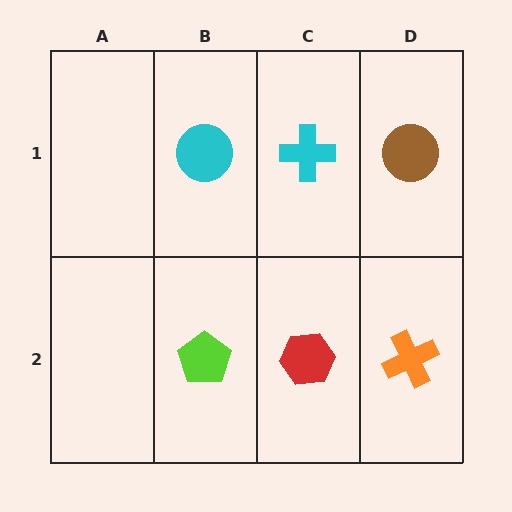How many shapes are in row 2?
3 shapes.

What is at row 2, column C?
A red hexagon.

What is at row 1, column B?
A cyan circle.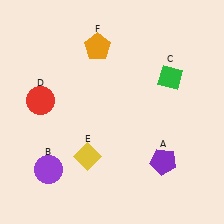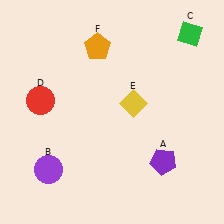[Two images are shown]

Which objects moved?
The objects that moved are: the green diamond (C), the yellow diamond (E).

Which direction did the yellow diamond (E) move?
The yellow diamond (E) moved up.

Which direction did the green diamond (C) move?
The green diamond (C) moved up.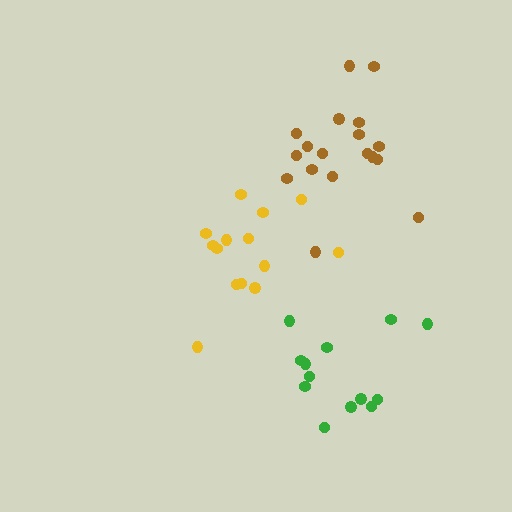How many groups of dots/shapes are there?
There are 3 groups.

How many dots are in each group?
Group 1: 14 dots, Group 2: 18 dots, Group 3: 13 dots (45 total).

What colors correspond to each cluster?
The clusters are colored: yellow, brown, green.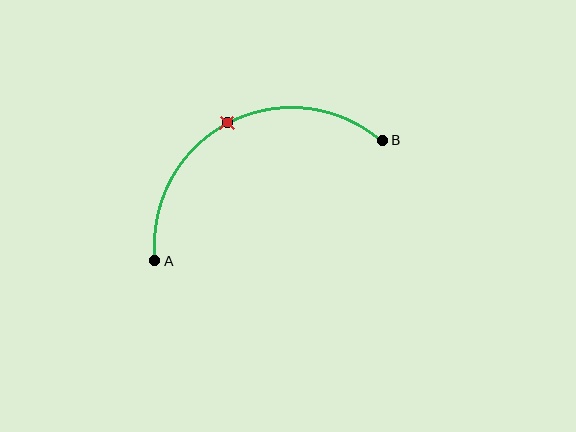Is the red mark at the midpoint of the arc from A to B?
Yes. The red mark lies on the arc at equal arc-length from both A and B — it is the arc midpoint.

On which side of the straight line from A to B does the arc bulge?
The arc bulges above the straight line connecting A and B.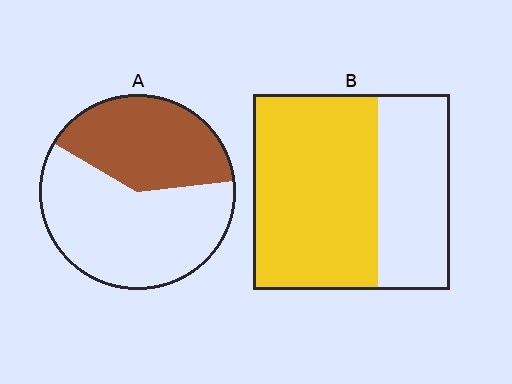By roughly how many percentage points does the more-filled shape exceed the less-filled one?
By roughly 25 percentage points (B over A).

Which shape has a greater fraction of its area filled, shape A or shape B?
Shape B.